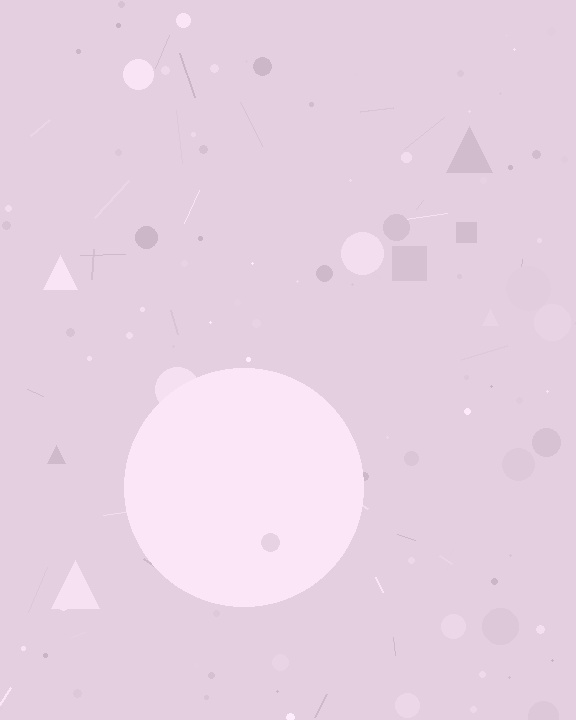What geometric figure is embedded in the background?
A circle is embedded in the background.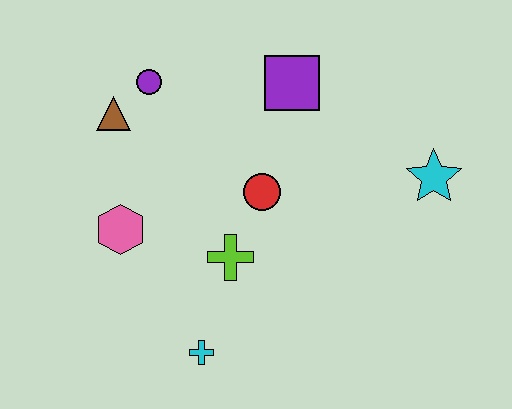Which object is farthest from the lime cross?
The cyan star is farthest from the lime cross.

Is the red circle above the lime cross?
Yes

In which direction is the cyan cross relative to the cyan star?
The cyan cross is to the left of the cyan star.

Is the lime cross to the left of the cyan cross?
No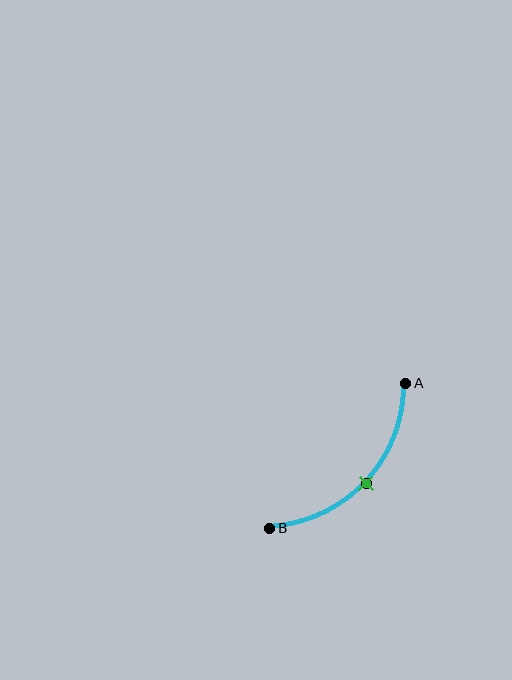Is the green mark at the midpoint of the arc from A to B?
Yes. The green mark lies on the arc at equal arc-length from both A and B — it is the arc midpoint.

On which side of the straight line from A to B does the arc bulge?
The arc bulges below and to the right of the straight line connecting A and B.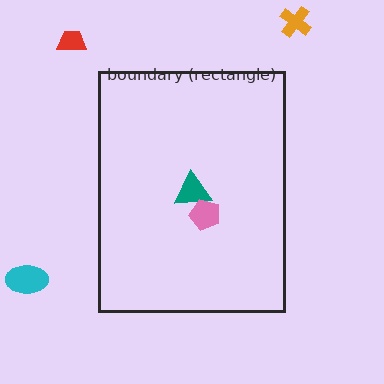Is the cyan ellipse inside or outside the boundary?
Outside.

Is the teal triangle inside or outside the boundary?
Inside.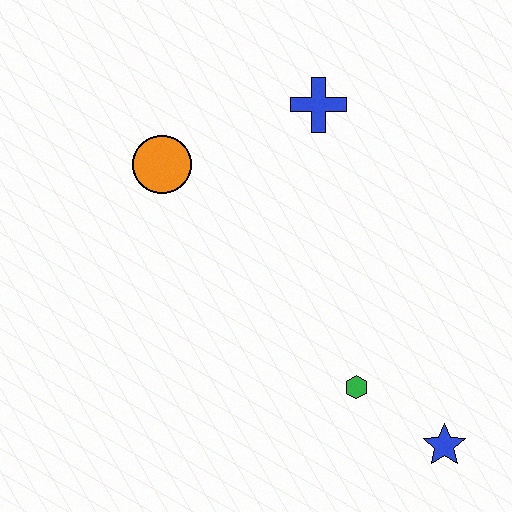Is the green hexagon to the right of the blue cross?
Yes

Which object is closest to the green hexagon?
The blue star is closest to the green hexagon.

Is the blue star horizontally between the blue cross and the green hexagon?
No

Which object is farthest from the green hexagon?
The orange circle is farthest from the green hexagon.